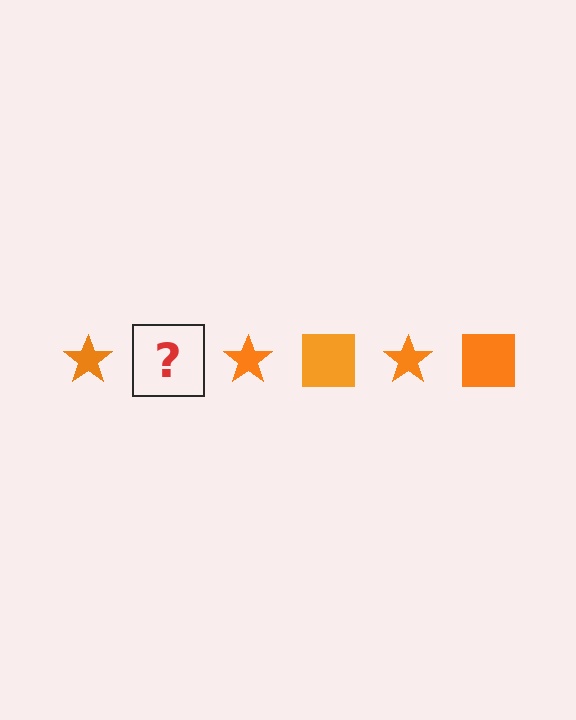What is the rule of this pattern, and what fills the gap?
The rule is that the pattern cycles through star, square shapes in orange. The gap should be filled with an orange square.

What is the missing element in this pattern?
The missing element is an orange square.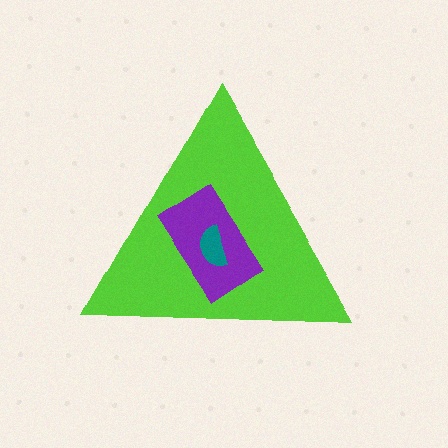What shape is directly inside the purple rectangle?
The teal semicircle.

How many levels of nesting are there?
3.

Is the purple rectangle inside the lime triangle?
Yes.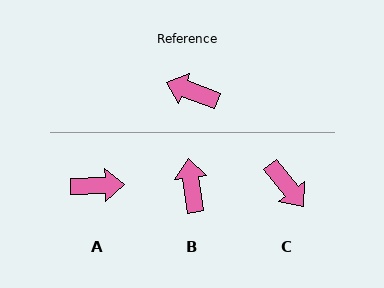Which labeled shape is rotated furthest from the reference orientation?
A, about 158 degrees away.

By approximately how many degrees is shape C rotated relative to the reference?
Approximately 148 degrees counter-clockwise.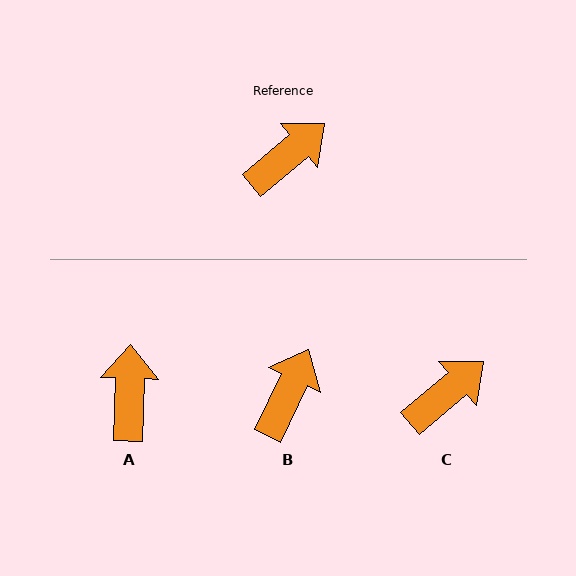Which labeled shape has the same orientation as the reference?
C.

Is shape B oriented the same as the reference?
No, it is off by about 24 degrees.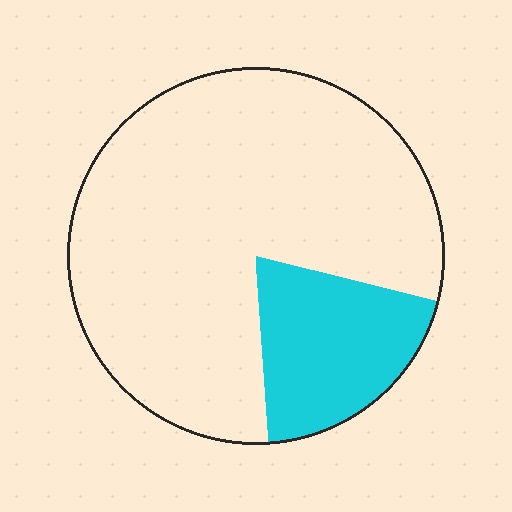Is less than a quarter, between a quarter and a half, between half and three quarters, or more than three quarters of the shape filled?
Less than a quarter.